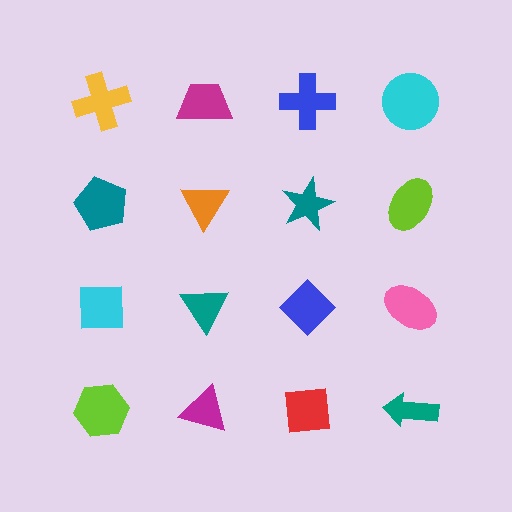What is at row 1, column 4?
A cyan circle.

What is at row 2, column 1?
A teal pentagon.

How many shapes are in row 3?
4 shapes.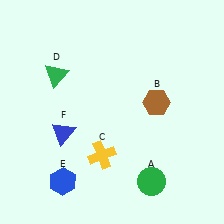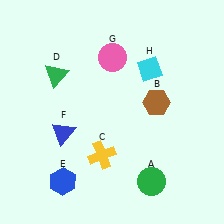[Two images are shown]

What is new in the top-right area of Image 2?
A cyan diamond (H) was added in the top-right area of Image 2.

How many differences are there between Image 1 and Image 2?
There are 2 differences between the two images.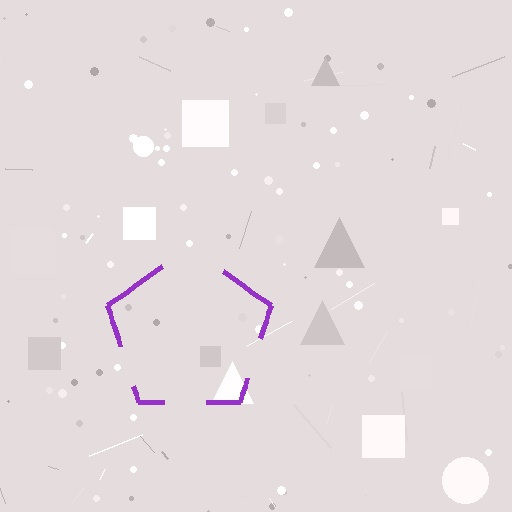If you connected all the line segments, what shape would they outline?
They would outline a pentagon.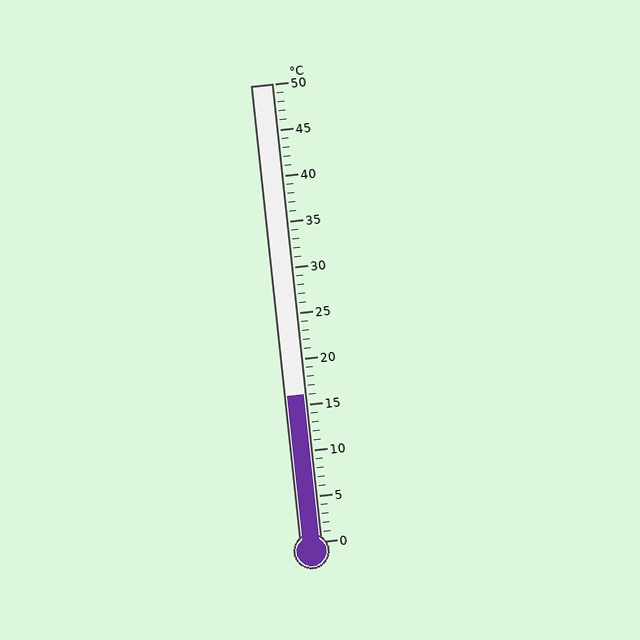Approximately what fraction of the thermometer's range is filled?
The thermometer is filled to approximately 30% of its range.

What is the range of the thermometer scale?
The thermometer scale ranges from 0°C to 50°C.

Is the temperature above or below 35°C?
The temperature is below 35°C.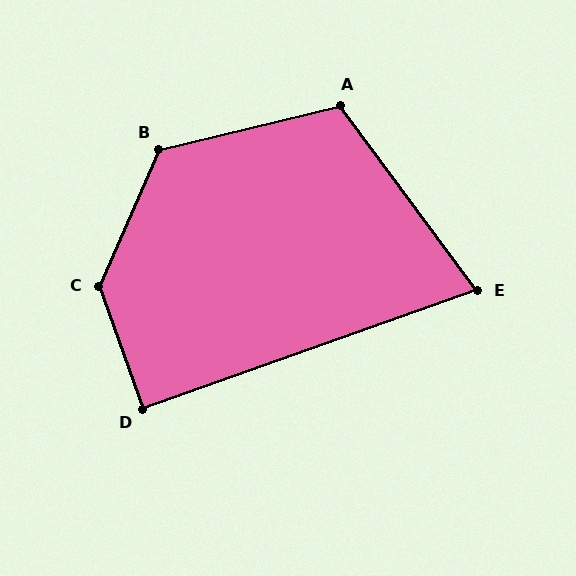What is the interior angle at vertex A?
Approximately 113 degrees (obtuse).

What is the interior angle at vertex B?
Approximately 127 degrees (obtuse).